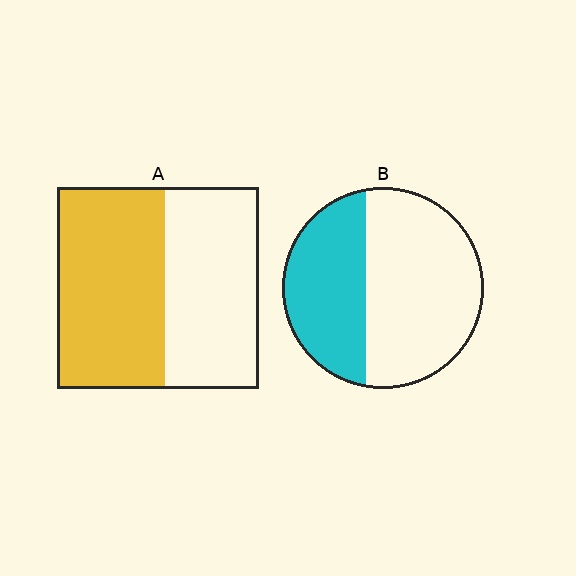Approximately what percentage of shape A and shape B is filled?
A is approximately 55% and B is approximately 40%.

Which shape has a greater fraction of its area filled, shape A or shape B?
Shape A.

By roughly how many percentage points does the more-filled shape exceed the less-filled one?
By roughly 15 percentage points (A over B).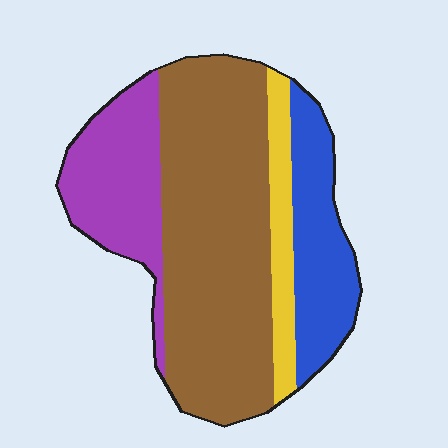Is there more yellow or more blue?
Blue.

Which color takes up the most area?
Brown, at roughly 50%.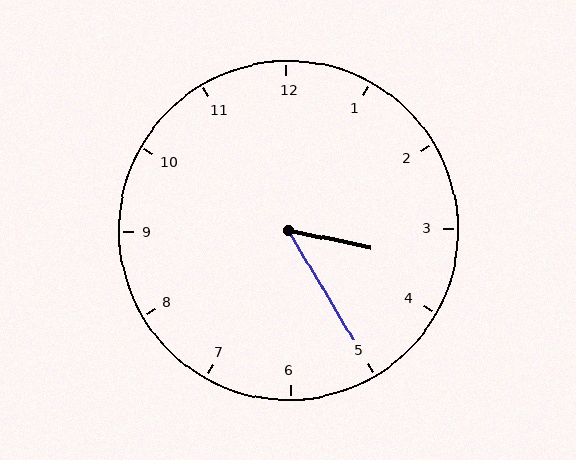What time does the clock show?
3:25.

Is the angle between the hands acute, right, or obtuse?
It is acute.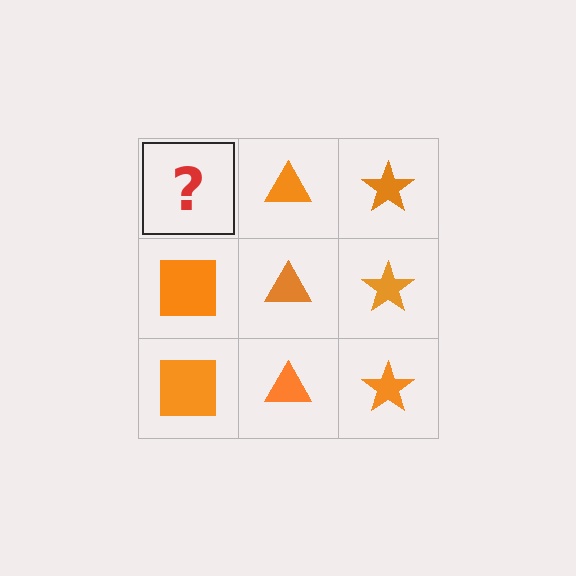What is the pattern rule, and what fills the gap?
The rule is that each column has a consistent shape. The gap should be filled with an orange square.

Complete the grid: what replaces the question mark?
The question mark should be replaced with an orange square.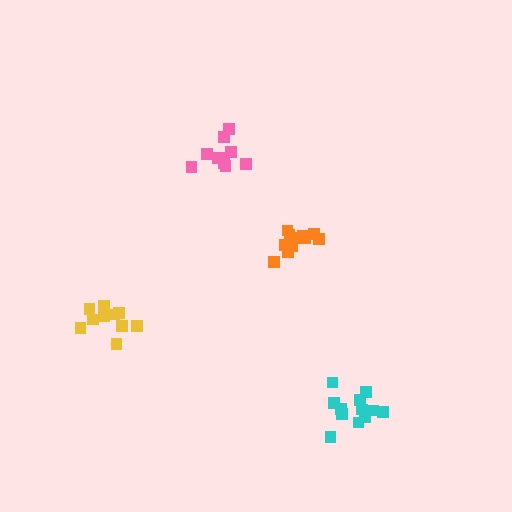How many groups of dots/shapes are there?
There are 4 groups.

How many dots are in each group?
Group 1: 10 dots, Group 2: 11 dots, Group 3: 10 dots, Group 4: 12 dots (43 total).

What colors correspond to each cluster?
The clusters are colored: pink, orange, yellow, cyan.